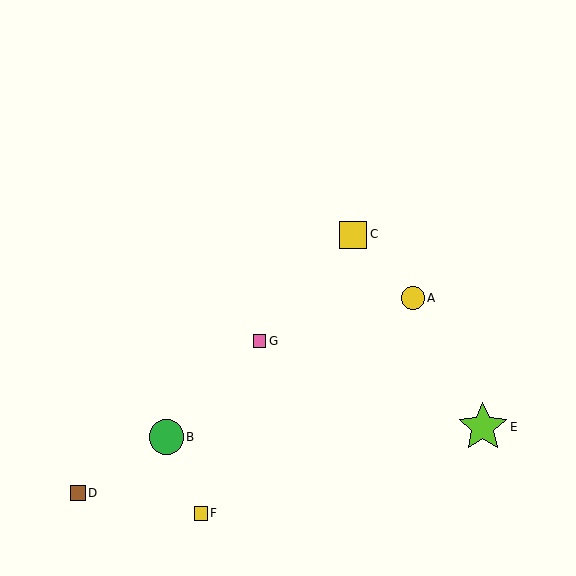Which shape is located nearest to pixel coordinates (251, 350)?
The pink square (labeled G) at (260, 341) is nearest to that location.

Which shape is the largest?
The lime star (labeled E) is the largest.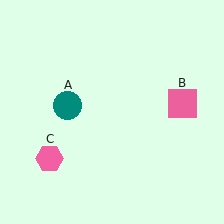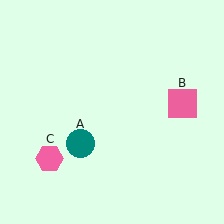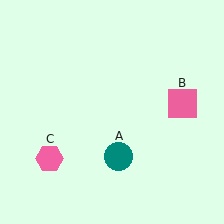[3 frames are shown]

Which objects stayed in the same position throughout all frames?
Pink square (object B) and pink hexagon (object C) remained stationary.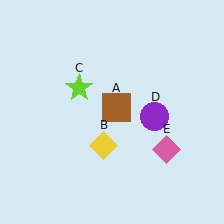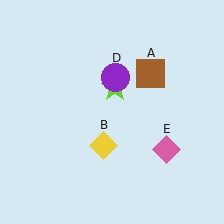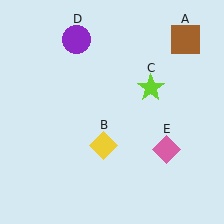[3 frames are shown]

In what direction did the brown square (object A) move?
The brown square (object A) moved up and to the right.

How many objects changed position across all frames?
3 objects changed position: brown square (object A), lime star (object C), purple circle (object D).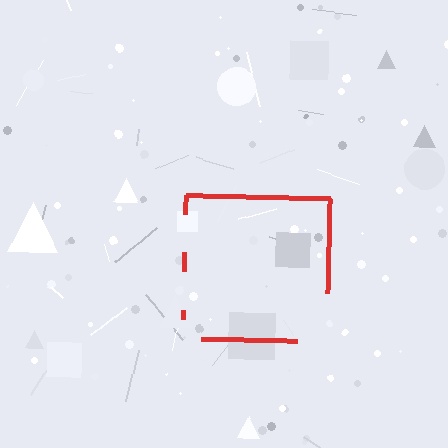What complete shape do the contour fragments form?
The contour fragments form a square.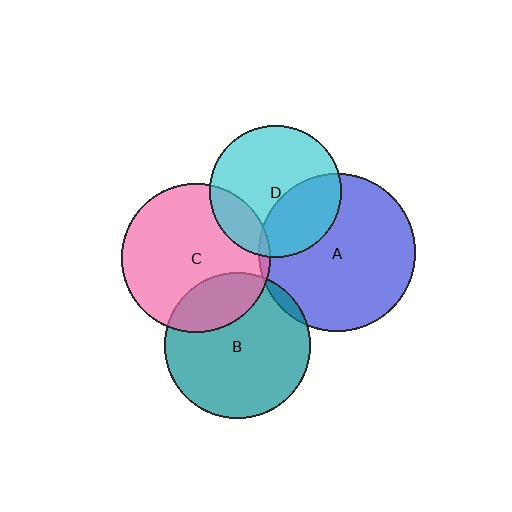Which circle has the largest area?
Circle A (blue).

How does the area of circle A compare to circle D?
Approximately 1.4 times.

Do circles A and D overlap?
Yes.